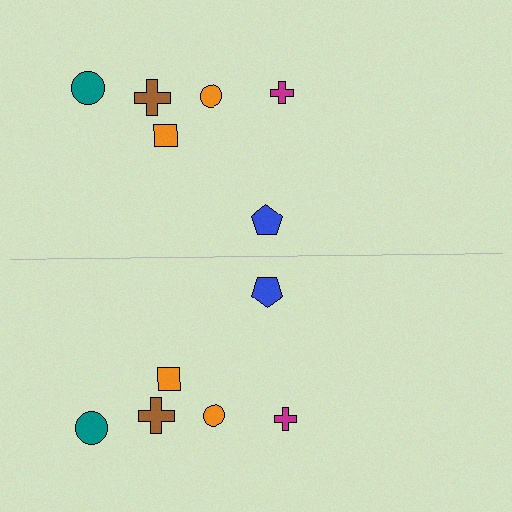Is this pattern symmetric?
Yes, this pattern has bilateral (reflection) symmetry.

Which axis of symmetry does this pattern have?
The pattern has a horizontal axis of symmetry running through the center of the image.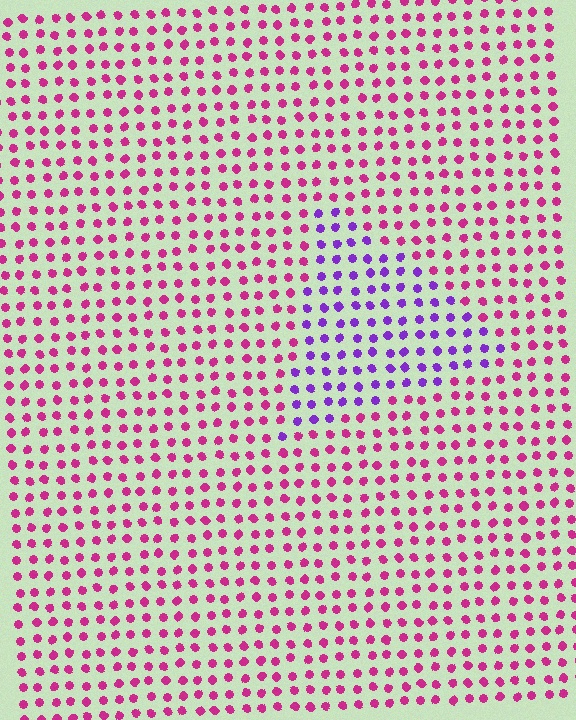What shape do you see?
I see a triangle.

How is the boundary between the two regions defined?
The boundary is defined purely by a slight shift in hue (about 50 degrees). Spacing, size, and orientation are identical on both sides.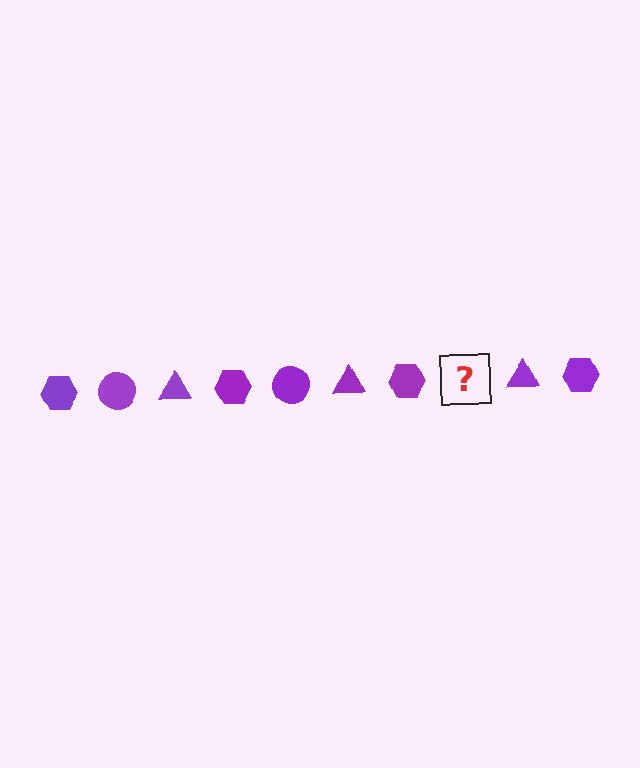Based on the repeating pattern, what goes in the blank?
The blank should be a purple circle.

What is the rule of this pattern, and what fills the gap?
The rule is that the pattern cycles through hexagon, circle, triangle shapes in purple. The gap should be filled with a purple circle.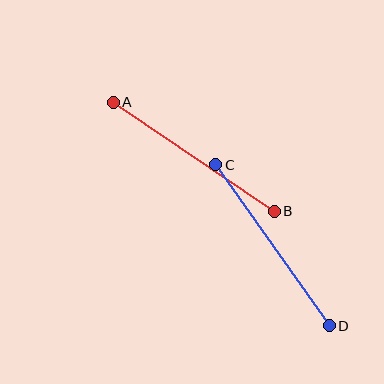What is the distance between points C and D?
The distance is approximately 197 pixels.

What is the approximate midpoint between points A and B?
The midpoint is at approximately (194, 157) pixels.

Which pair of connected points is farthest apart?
Points C and D are farthest apart.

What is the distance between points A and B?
The distance is approximately 194 pixels.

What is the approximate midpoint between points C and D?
The midpoint is at approximately (273, 245) pixels.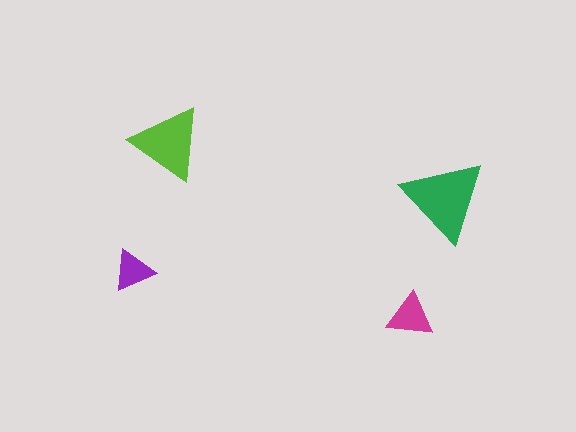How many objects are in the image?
There are 4 objects in the image.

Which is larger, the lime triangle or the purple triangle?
The lime one.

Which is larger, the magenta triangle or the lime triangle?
The lime one.